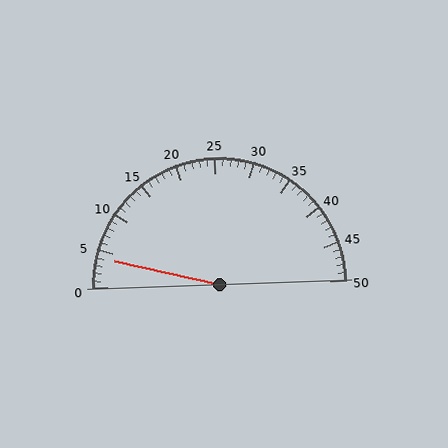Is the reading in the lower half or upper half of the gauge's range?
The reading is in the lower half of the range (0 to 50).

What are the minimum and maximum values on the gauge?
The gauge ranges from 0 to 50.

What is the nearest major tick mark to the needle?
The nearest major tick mark is 5.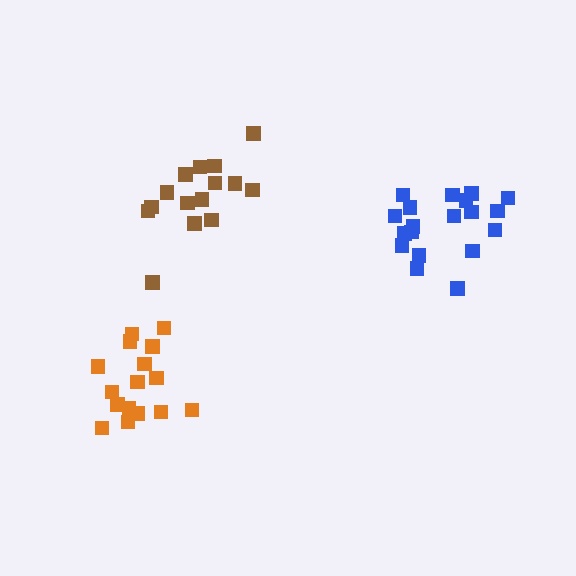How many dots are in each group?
Group 1: 15 dots, Group 2: 16 dots, Group 3: 19 dots (50 total).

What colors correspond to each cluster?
The clusters are colored: brown, orange, blue.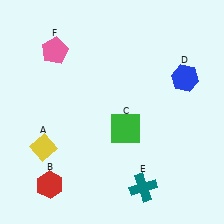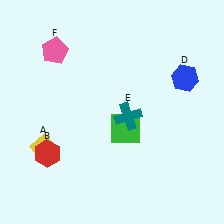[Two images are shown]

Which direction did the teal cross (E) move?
The teal cross (E) moved up.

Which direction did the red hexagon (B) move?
The red hexagon (B) moved up.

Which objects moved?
The objects that moved are: the red hexagon (B), the teal cross (E).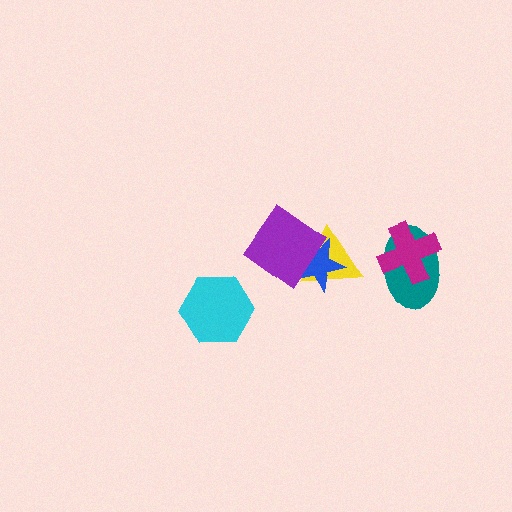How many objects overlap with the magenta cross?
1 object overlaps with the magenta cross.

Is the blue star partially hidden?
Yes, it is partially covered by another shape.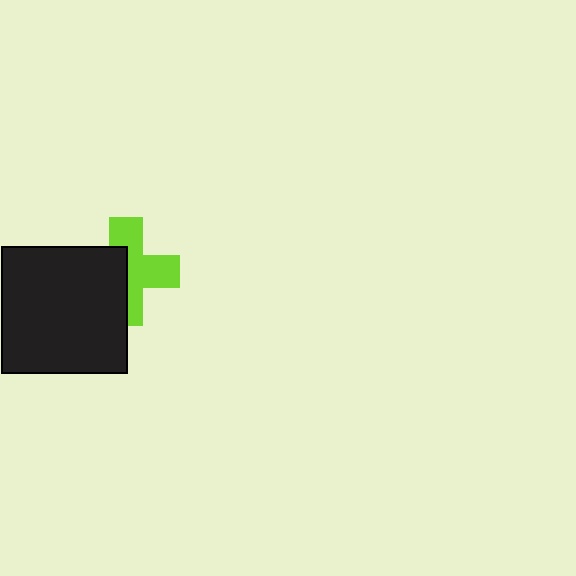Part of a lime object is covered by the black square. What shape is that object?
It is a cross.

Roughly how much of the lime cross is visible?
About half of it is visible (roughly 56%).